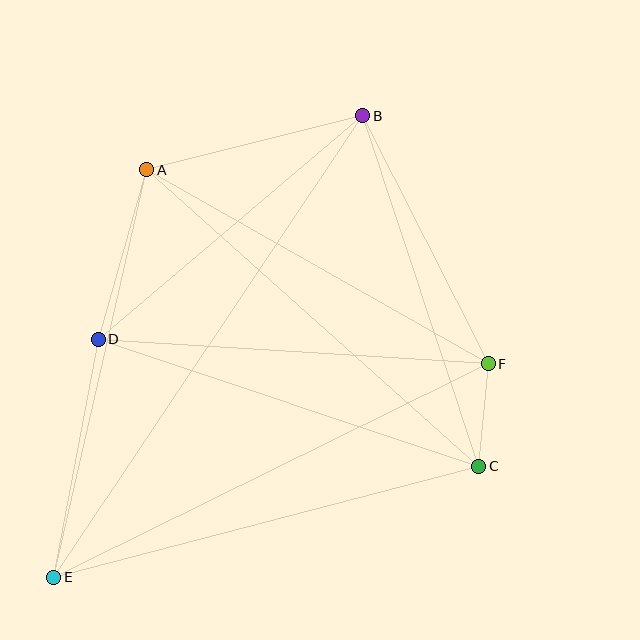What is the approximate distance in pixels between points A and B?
The distance between A and B is approximately 223 pixels.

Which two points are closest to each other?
Points C and F are closest to each other.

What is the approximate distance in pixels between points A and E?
The distance between A and E is approximately 418 pixels.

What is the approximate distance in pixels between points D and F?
The distance between D and F is approximately 391 pixels.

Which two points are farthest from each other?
Points B and E are farthest from each other.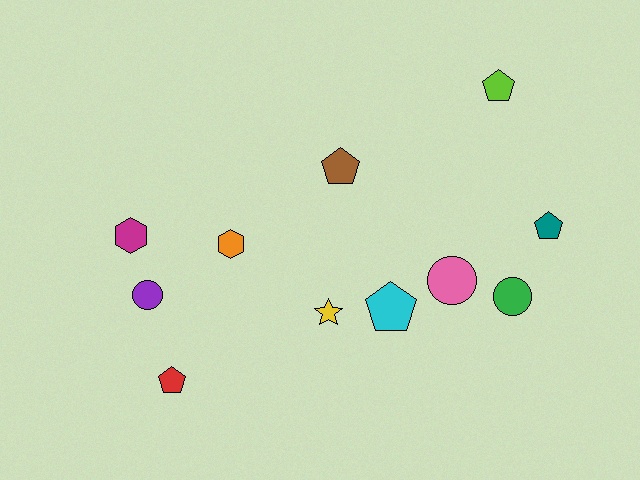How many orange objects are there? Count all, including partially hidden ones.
There is 1 orange object.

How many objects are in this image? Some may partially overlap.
There are 11 objects.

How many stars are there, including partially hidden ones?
There is 1 star.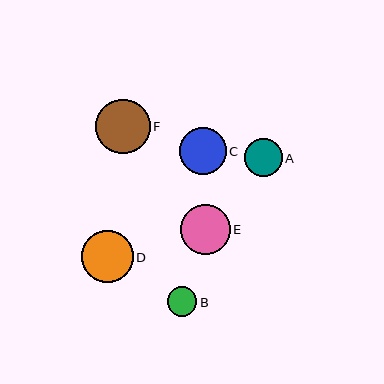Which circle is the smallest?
Circle B is the smallest with a size of approximately 30 pixels.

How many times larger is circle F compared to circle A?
Circle F is approximately 1.4 times the size of circle A.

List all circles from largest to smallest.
From largest to smallest: F, D, E, C, A, B.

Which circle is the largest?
Circle F is the largest with a size of approximately 54 pixels.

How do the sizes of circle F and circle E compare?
Circle F and circle E are approximately the same size.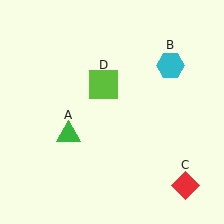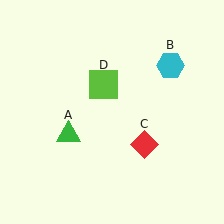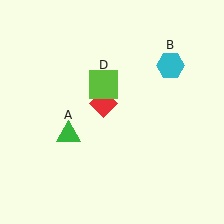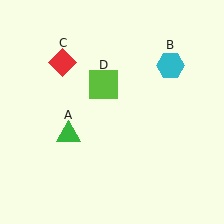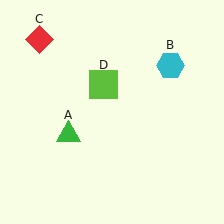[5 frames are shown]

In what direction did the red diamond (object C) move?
The red diamond (object C) moved up and to the left.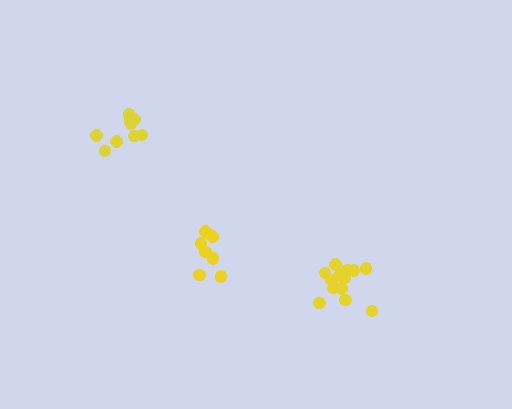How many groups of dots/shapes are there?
There are 3 groups.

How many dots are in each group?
Group 1: 7 dots, Group 2: 13 dots, Group 3: 9 dots (29 total).